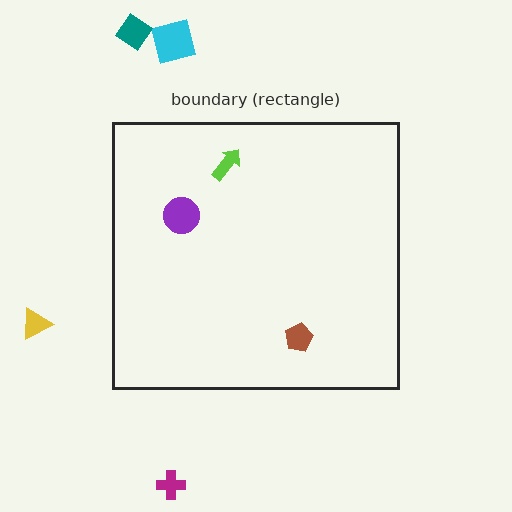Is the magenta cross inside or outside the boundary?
Outside.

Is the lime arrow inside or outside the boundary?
Inside.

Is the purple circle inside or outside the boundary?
Inside.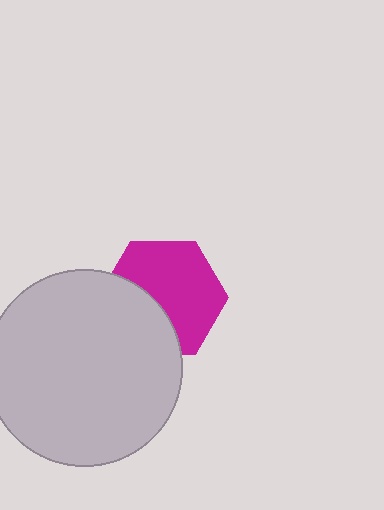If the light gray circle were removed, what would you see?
You would see the complete magenta hexagon.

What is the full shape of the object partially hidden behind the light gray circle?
The partially hidden object is a magenta hexagon.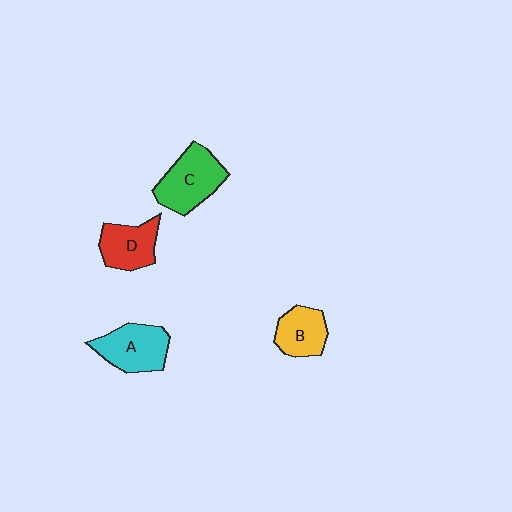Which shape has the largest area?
Shape C (green).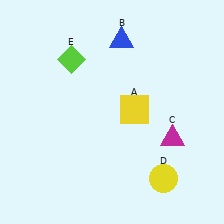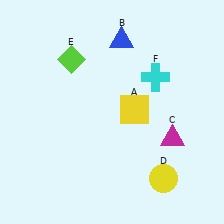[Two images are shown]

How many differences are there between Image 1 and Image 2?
There is 1 difference between the two images.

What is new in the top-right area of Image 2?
A cyan cross (F) was added in the top-right area of Image 2.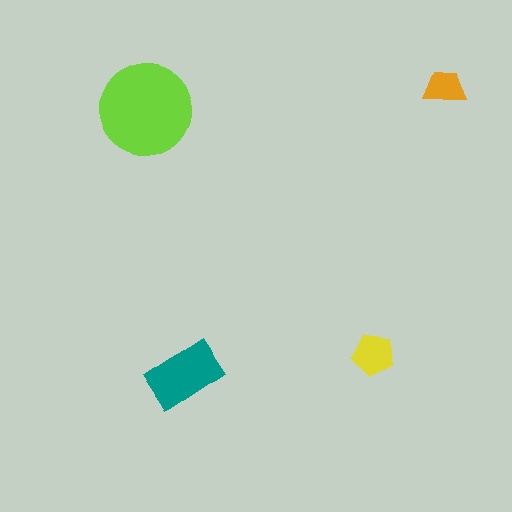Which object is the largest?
The lime circle.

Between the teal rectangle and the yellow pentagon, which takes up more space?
The teal rectangle.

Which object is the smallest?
The orange trapezoid.